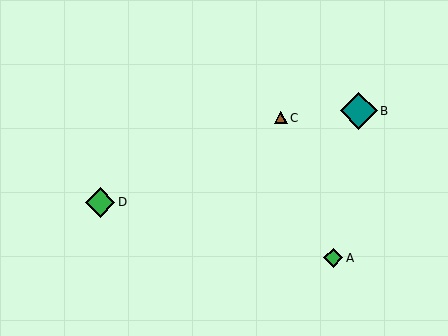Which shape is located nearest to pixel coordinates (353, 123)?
The teal diamond (labeled B) at (359, 111) is nearest to that location.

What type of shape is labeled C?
Shape C is a brown triangle.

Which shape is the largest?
The teal diamond (labeled B) is the largest.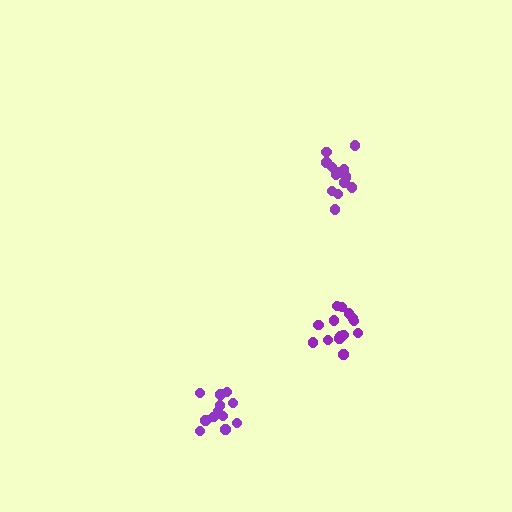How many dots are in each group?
Group 1: 14 dots, Group 2: 12 dots, Group 3: 14 dots (40 total).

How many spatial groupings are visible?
There are 3 spatial groupings.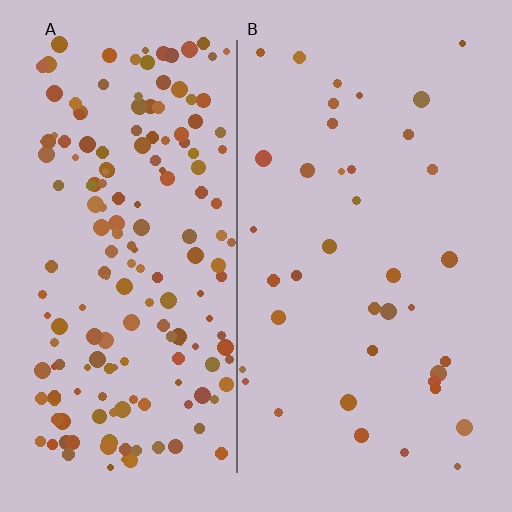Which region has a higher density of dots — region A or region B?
A (the left).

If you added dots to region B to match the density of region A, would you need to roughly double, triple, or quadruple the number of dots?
Approximately quadruple.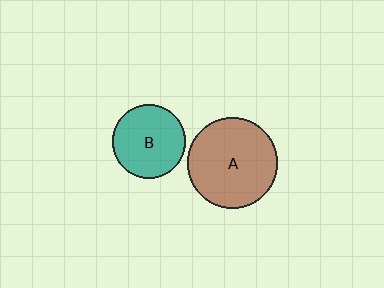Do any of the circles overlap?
No, none of the circles overlap.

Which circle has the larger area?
Circle A (brown).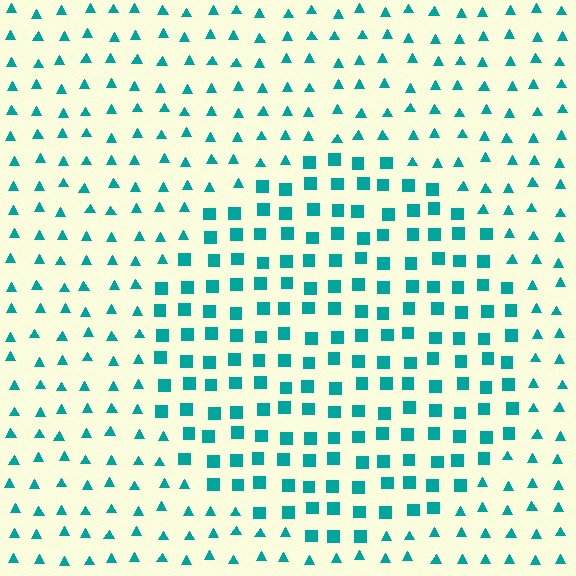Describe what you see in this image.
The image is filled with small teal elements arranged in a uniform grid. A circle-shaped region contains squares, while the surrounding area contains triangles. The boundary is defined purely by the change in element shape.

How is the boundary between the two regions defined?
The boundary is defined by a change in element shape: squares inside vs. triangles outside. All elements share the same color and spacing.